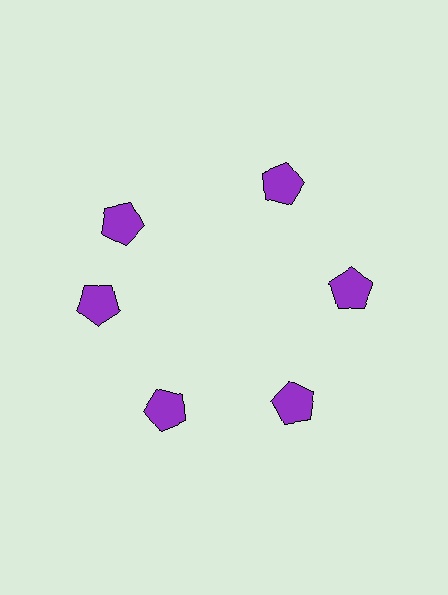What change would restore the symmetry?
The symmetry would be restored by rotating it back into even spacing with its neighbors so that all 6 pentagons sit at equal angles and equal distance from the center.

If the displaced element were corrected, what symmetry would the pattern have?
It would have 6-fold rotational symmetry — the pattern would map onto itself every 60 degrees.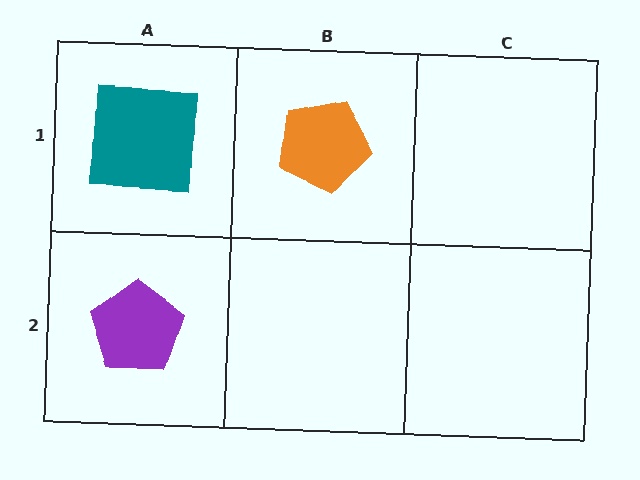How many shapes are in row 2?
1 shape.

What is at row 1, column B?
An orange pentagon.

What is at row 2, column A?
A purple pentagon.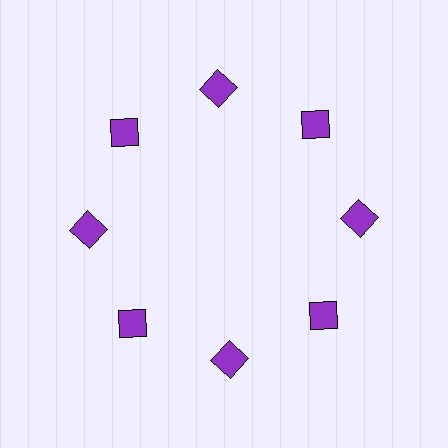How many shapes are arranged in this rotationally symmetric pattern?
There are 8 shapes, arranged in 8 groups of 1.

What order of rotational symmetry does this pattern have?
This pattern has 8-fold rotational symmetry.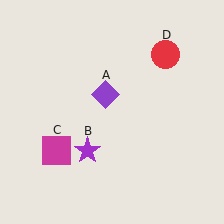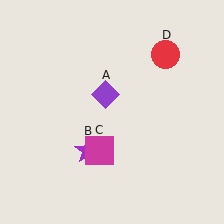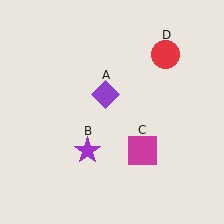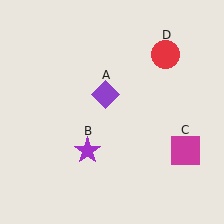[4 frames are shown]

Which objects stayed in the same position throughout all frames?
Purple diamond (object A) and purple star (object B) and red circle (object D) remained stationary.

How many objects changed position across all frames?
1 object changed position: magenta square (object C).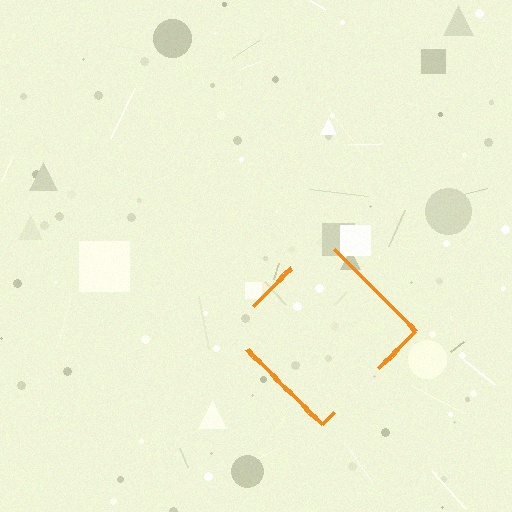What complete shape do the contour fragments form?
The contour fragments form a diamond.